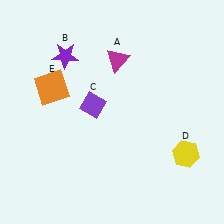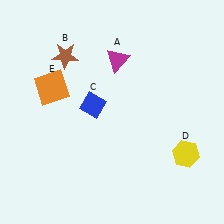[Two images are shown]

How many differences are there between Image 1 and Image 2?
There are 2 differences between the two images.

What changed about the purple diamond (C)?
In Image 1, C is purple. In Image 2, it changed to blue.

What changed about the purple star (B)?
In Image 1, B is purple. In Image 2, it changed to brown.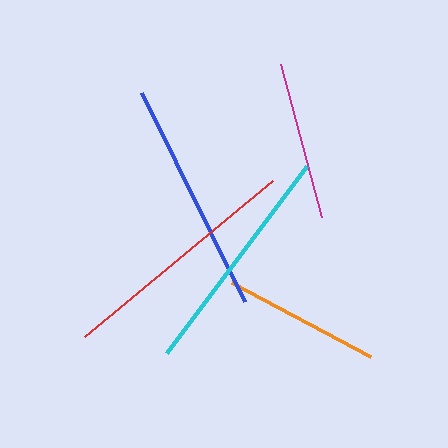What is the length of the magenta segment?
The magenta segment is approximately 158 pixels long.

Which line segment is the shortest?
The orange line is the shortest at approximately 157 pixels.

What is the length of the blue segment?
The blue segment is approximately 232 pixels long.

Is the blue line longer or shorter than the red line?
The red line is longer than the blue line.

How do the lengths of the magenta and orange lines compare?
The magenta and orange lines are approximately the same length.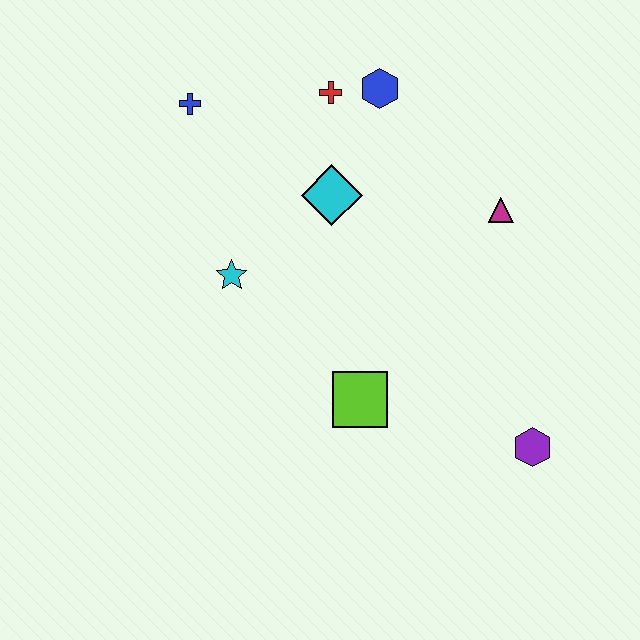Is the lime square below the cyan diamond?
Yes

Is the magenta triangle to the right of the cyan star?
Yes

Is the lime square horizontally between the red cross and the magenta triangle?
Yes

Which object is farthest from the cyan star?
The purple hexagon is farthest from the cyan star.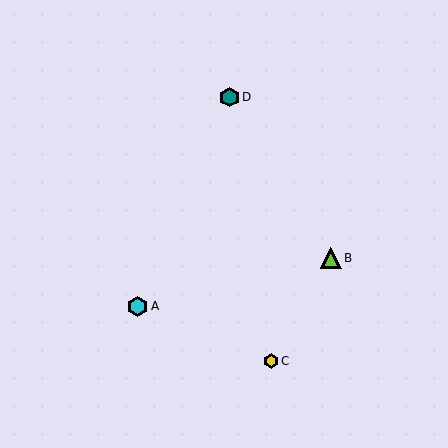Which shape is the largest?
The cyan hexagon (labeled A) is the largest.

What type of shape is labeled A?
Shape A is a cyan hexagon.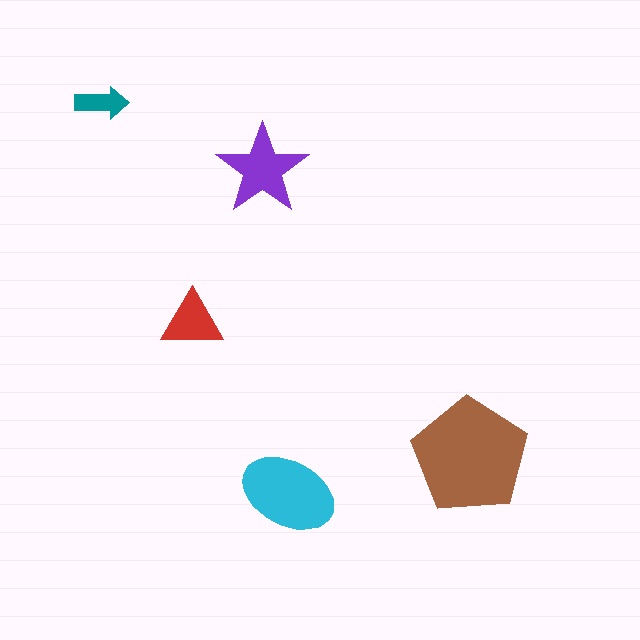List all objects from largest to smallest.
The brown pentagon, the cyan ellipse, the purple star, the red triangle, the teal arrow.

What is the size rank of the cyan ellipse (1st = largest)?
2nd.